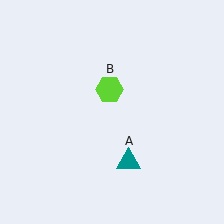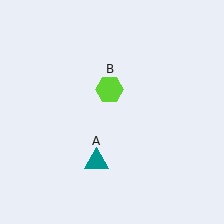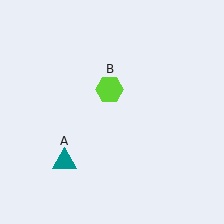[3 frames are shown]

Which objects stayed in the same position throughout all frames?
Lime hexagon (object B) remained stationary.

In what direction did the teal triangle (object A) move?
The teal triangle (object A) moved left.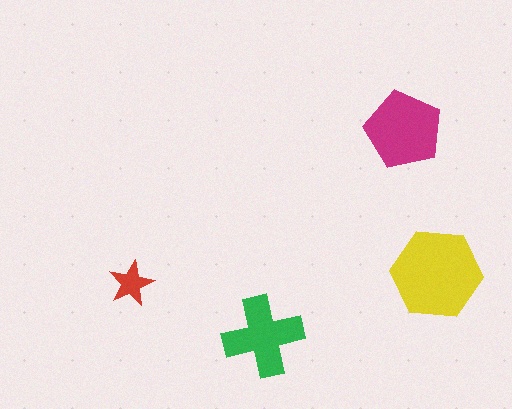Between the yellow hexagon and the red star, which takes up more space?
The yellow hexagon.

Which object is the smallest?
The red star.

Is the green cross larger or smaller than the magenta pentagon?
Smaller.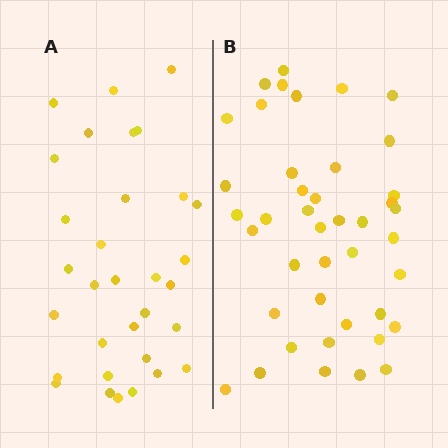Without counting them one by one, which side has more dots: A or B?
Region B (the right region) has more dots.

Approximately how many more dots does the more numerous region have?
Region B has roughly 10 or so more dots than region A.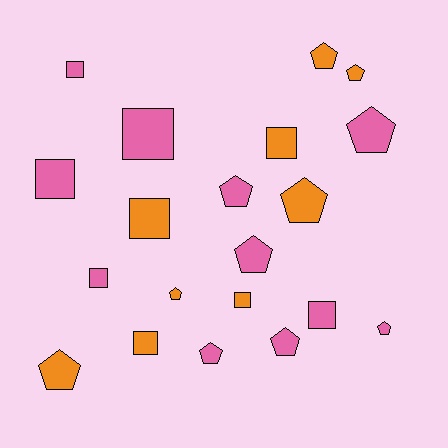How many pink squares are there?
There are 5 pink squares.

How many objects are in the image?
There are 20 objects.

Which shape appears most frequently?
Pentagon, with 11 objects.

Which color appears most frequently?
Pink, with 11 objects.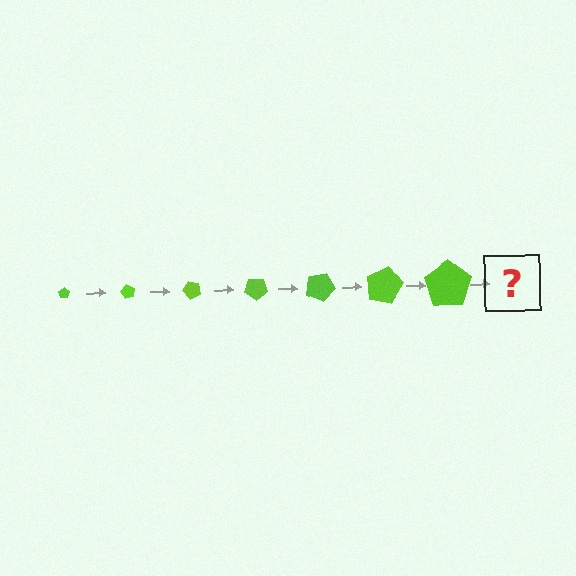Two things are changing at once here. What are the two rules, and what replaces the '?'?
The two rules are that the pentagon grows larger each step and it rotates 60 degrees each step. The '?' should be a pentagon, larger than the previous one and rotated 420 degrees from the start.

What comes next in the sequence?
The next element should be a pentagon, larger than the previous one and rotated 420 degrees from the start.